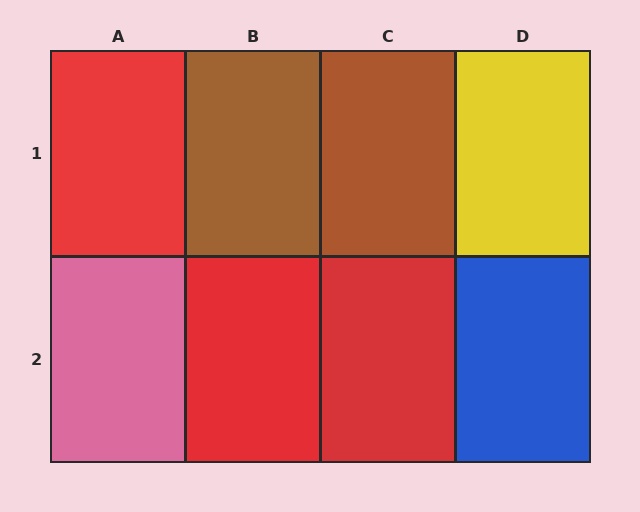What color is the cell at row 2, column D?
Blue.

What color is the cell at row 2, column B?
Red.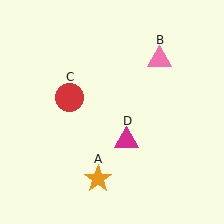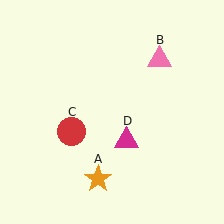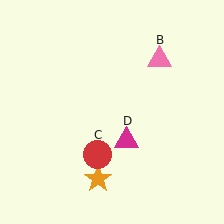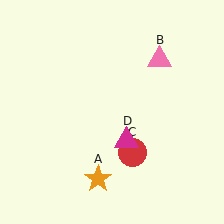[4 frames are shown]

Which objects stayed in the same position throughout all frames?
Orange star (object A) and pink triangle (object B) and magenta triangle (object D) remained stationary.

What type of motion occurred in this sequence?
The red circle (object C) rotated counterclockwise around the center of the scene.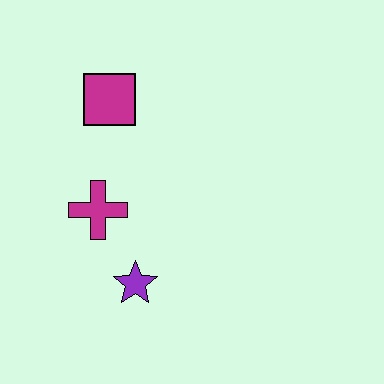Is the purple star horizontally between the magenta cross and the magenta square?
No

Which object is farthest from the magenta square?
The purple star is farthest from the magenta square.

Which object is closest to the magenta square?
The magenta cross is closest to the magenta square.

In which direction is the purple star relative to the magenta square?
The purple star is below the magenta square.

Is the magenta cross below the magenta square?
Yes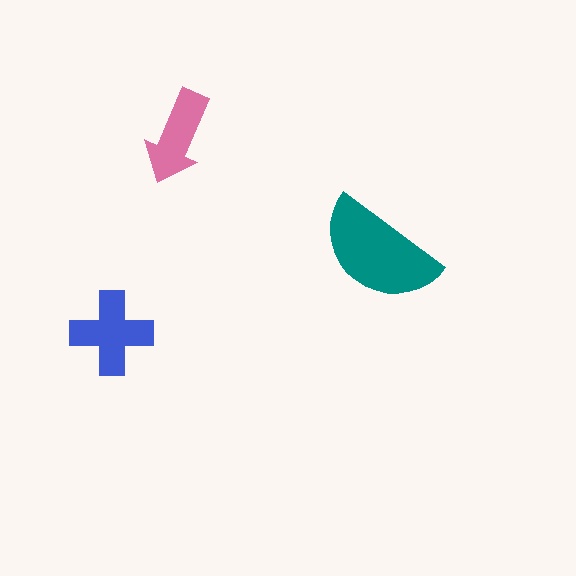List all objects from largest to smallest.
The teal semicircle, the blue cross, the pink arrow.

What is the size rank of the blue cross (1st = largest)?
2nd.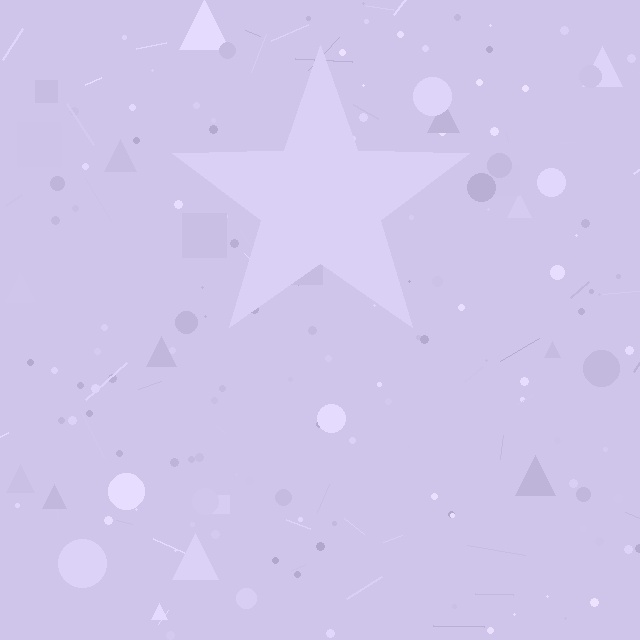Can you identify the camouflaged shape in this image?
The camouflaged shape is a star.